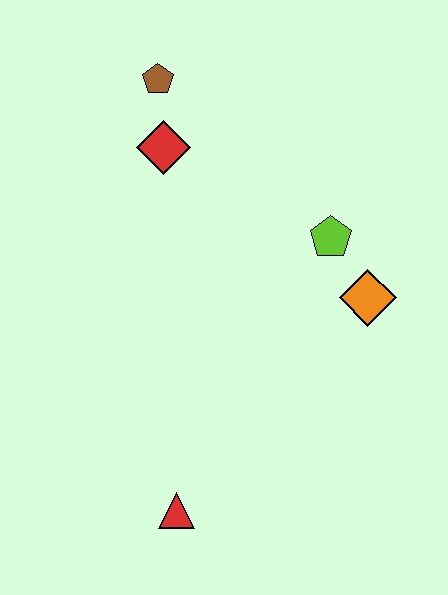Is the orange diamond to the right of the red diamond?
Yes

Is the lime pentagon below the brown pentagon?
Yes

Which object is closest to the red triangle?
The orange diamond is closest to the red triangle.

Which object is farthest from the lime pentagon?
The red triangle is farthest from the lime pentagon.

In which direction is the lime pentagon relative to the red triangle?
The lime pentagon is above the red triangle.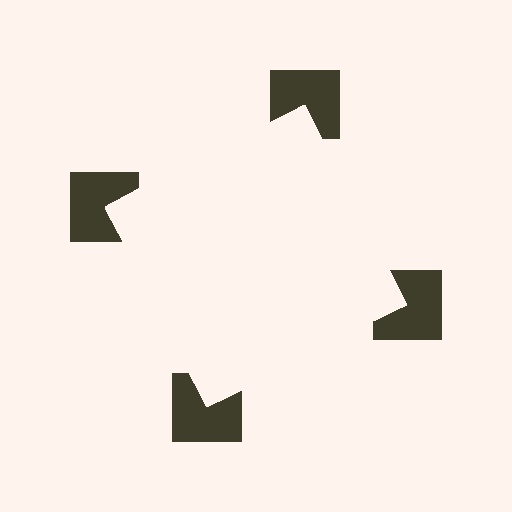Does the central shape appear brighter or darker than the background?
It typically appears slightly brighter than the background, even though no actual brightness change is drawn.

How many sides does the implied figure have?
4 sides.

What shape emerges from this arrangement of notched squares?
An illusory square — its edges are inferred from the aligned wedge cuts in the notched squares, not physically drawn.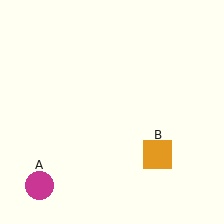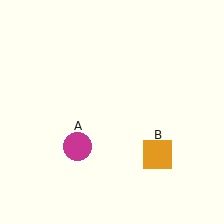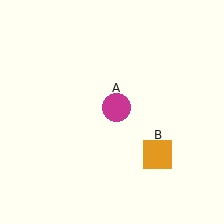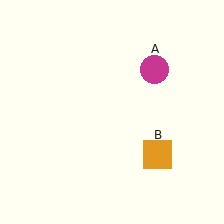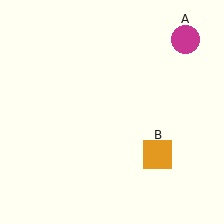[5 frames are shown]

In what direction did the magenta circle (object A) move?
The magenta circle (object A) moved up and to the right.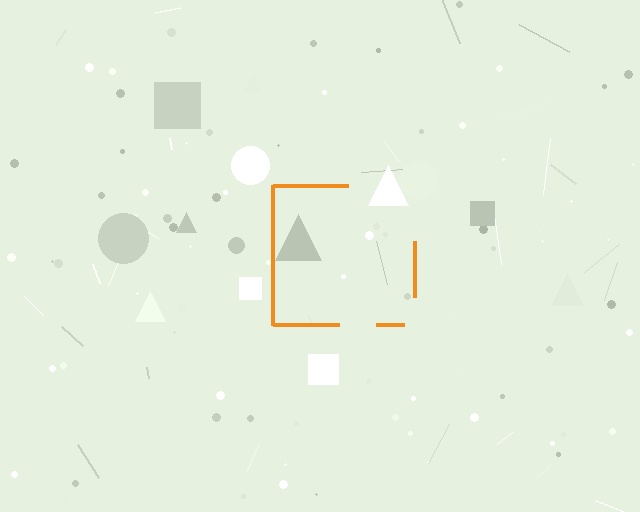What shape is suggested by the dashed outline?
The dashed outline suggests a square.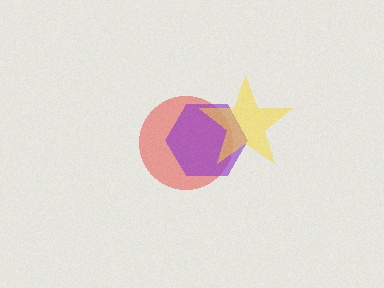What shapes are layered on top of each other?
The layered shapes are: a red circle, a purple hexagon, a yellow star.